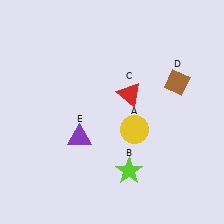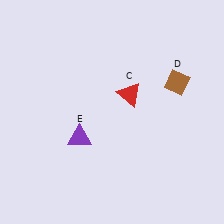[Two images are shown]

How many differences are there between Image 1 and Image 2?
There are 2 differences between the two images.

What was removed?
The lime star (B), the yellow circle (A) were removed in Image 2.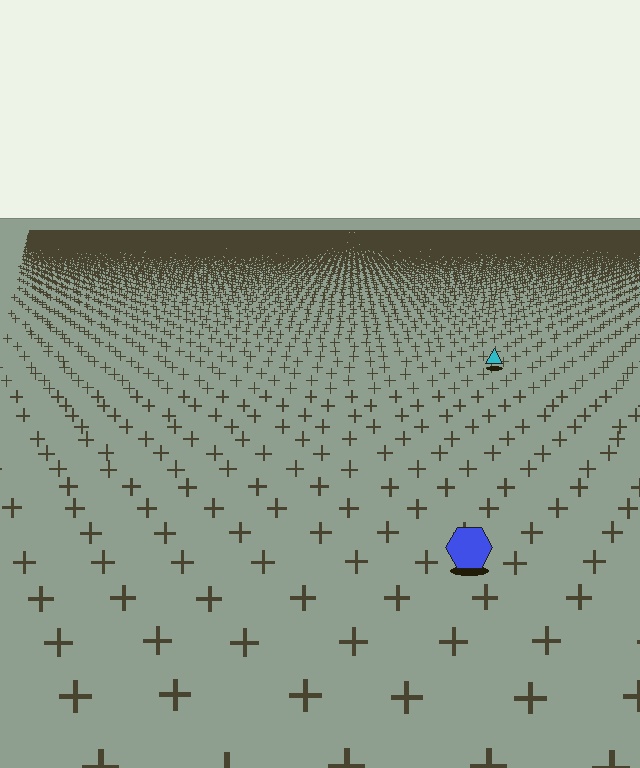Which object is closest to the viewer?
The blue hexagon is closest. The texture marks near it are larger and more spread out.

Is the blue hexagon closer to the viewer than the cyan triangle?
Yes. The blue hexagon is closer — you can tell from the texture gradient: the ground texture is coarser near it.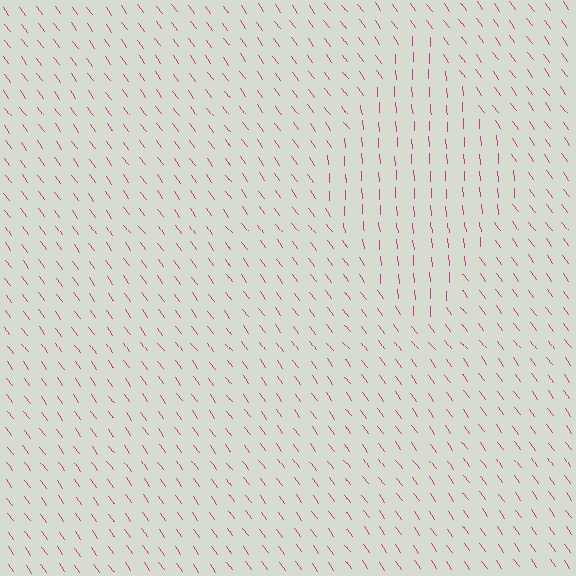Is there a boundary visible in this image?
Yes, there is a texture boundary formed by a change in line orientation.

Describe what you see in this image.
The image is filled with small magenta line segments. A diamond region in the image has lines oriented differently from the surrounding lines, creating a visible texture boundary.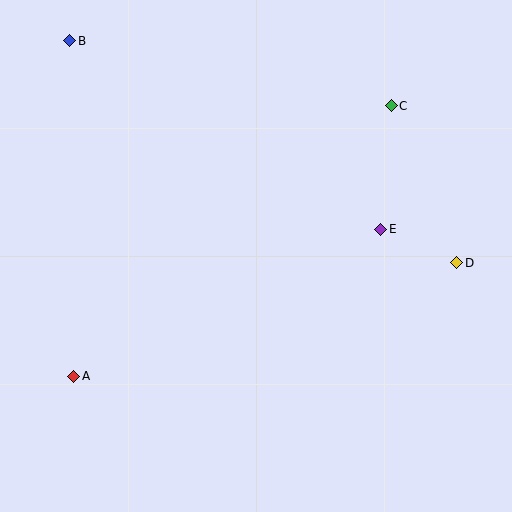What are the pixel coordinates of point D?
Point D is at (457, 263).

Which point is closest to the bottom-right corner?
Point D is closest to the bottom-right corner.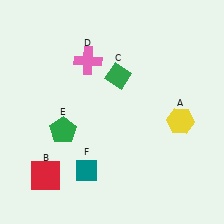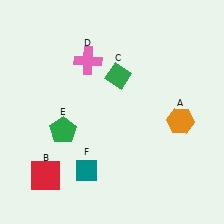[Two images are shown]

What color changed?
The hexagon (A) changed from yellow in Image 1 to orange in Image 2.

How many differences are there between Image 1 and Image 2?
There is 1 difference between the two images.